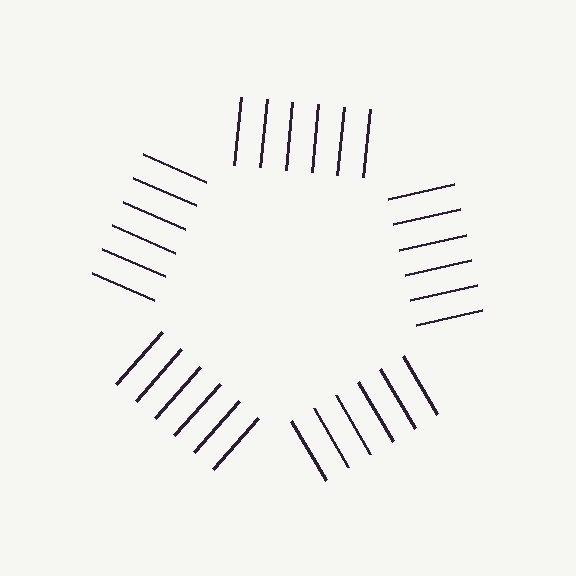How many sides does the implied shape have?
5 sides — the line-ends trace a pentagon.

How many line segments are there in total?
30 — 6 along each of the 5 edges.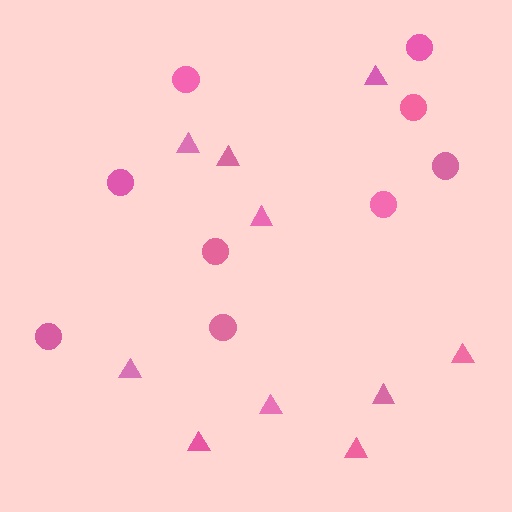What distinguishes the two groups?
There are 2 groups: one group of triangles (10) and one group of circles (9).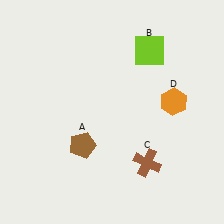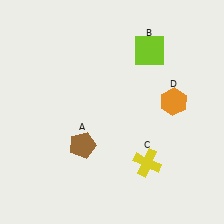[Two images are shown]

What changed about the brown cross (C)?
In Image 1, C is brown. In Image 2, it changed to yellow.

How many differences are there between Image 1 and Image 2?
There is 1 difference between the two images.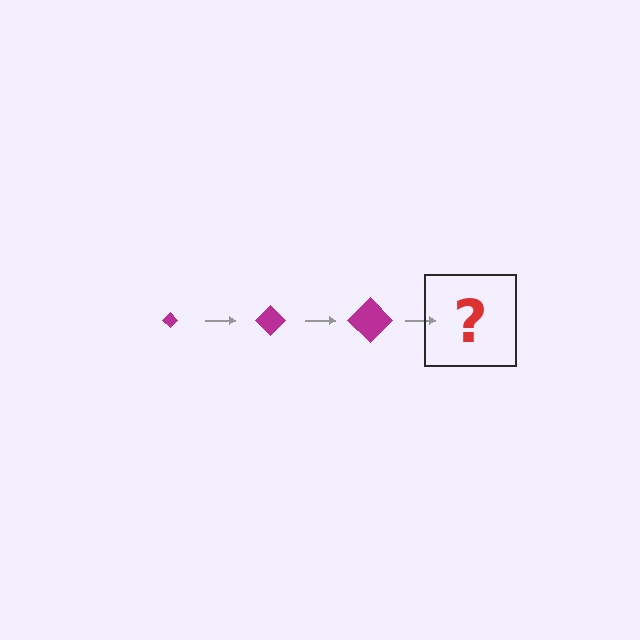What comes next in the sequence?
The next element should be a magenta diamond, larger than the previous one.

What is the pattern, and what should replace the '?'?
The pattern is that the diamond gets progressively larger each step. The '?' should be a magenta diamond, larger than the previous one.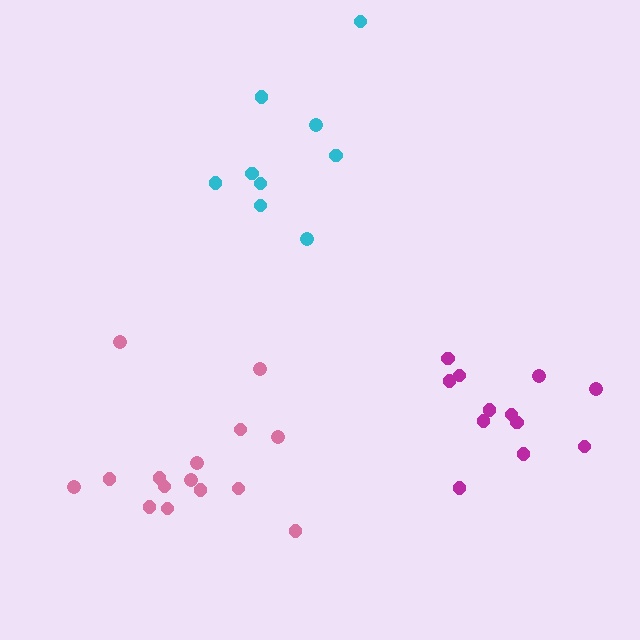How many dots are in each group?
Group 1: 9 dots, Group 2: 15 dots, Group 3: 12 dots (36 total).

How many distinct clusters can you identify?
There are 3 distinct clusters.